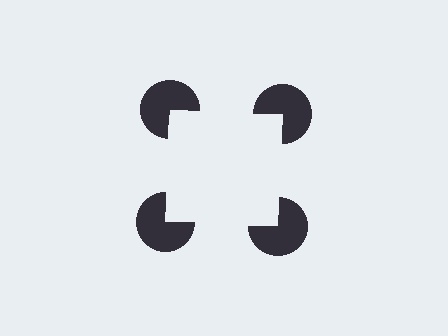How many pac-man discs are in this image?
There are 4 — one at each vertex of the illusory square.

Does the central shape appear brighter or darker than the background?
It typically appears slightly brighter than the background, even though no actual brightness change is drawn.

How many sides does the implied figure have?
4 sides.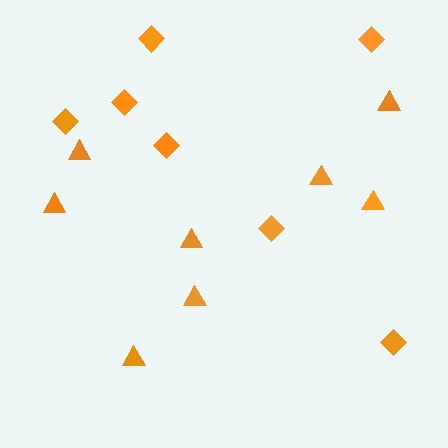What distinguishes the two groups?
There are 2 groups: one group of diamonds (7) and one group of triangles (8).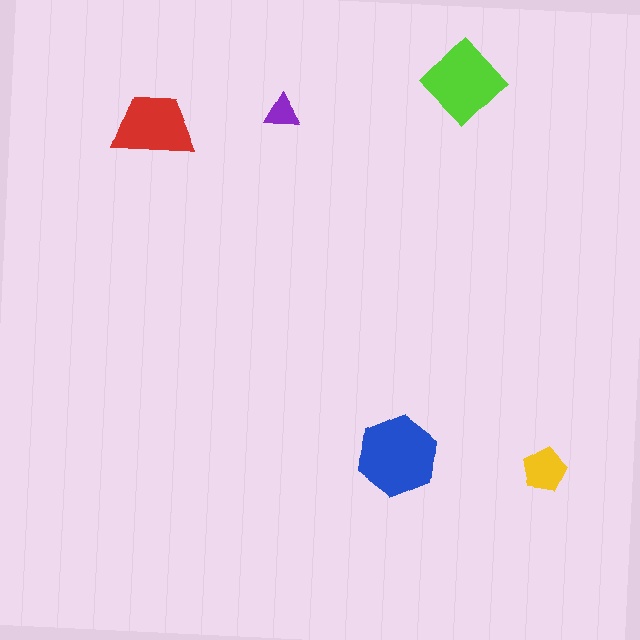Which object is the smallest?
The purple triangle.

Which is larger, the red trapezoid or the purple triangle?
The red trapezoid.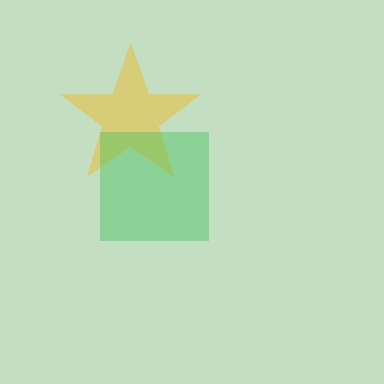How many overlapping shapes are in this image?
There are 2 overlapping shapes in the image.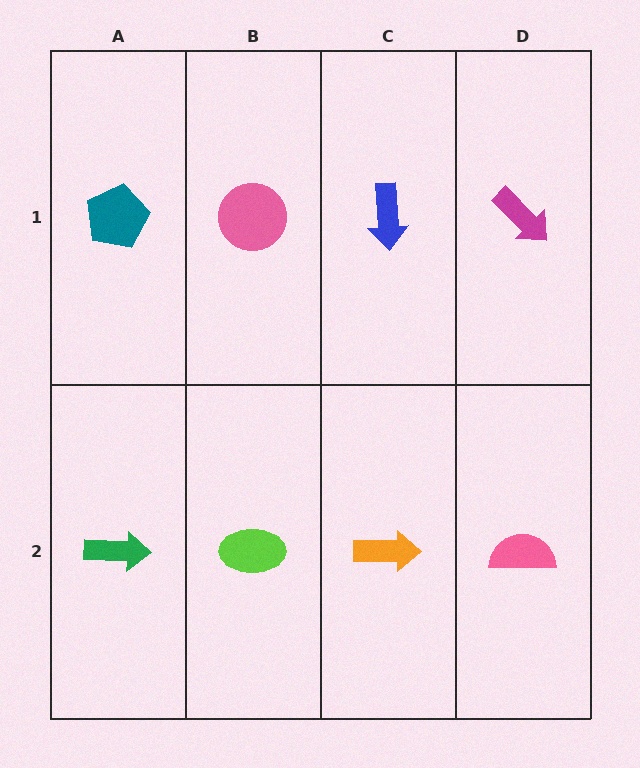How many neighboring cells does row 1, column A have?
2.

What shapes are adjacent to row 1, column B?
A lime ellipse (row 2, column B), a teal pentagon (row 1, column A), a blue arrow (row 1, column C).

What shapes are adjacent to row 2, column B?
A pink circle (row 1, column B), a green arrow (row 2, column A), an orange arrow (row 2, column C).